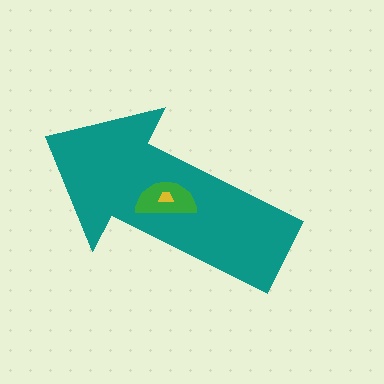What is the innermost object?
The yellow trapezoid.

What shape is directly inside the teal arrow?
The green semicircle.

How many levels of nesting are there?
3.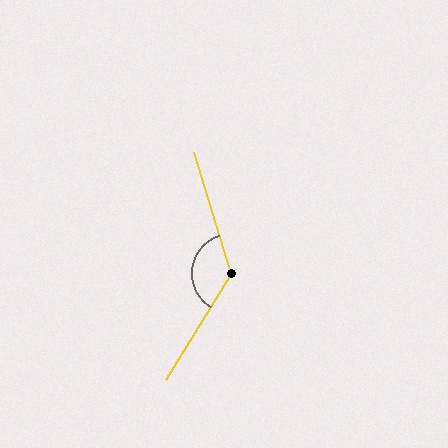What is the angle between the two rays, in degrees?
Approximately 132 degrees.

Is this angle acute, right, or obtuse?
It is obtuse.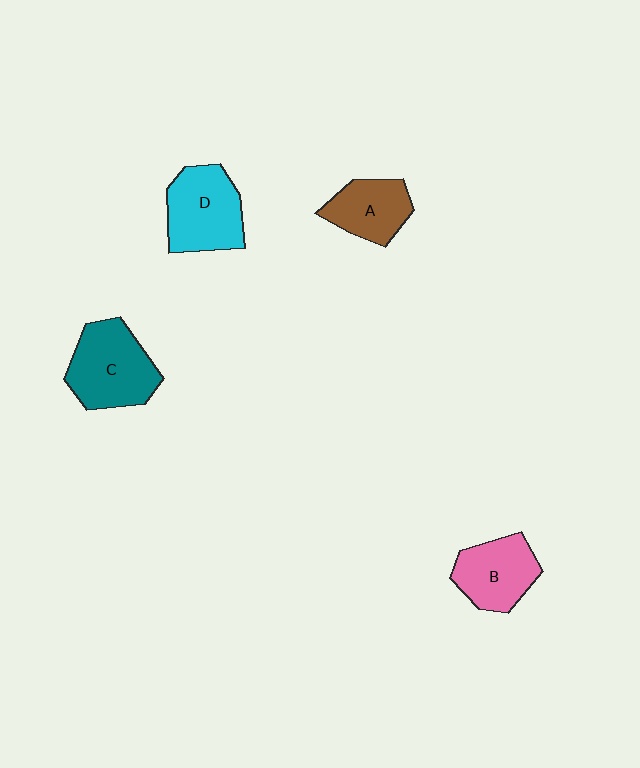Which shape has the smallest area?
Shape A (brown).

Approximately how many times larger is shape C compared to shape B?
Approximately 1.3 times.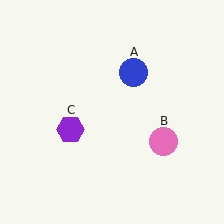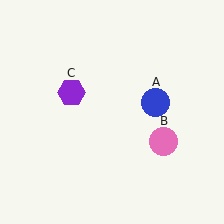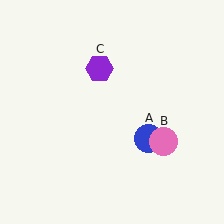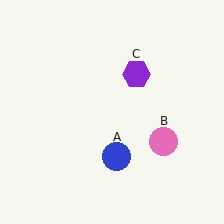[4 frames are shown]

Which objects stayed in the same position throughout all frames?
Pink circle (object B) remained stationary.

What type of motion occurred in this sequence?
The blue circle (object A), purple hexagon (object C) rotated clockwise around the center of the scene.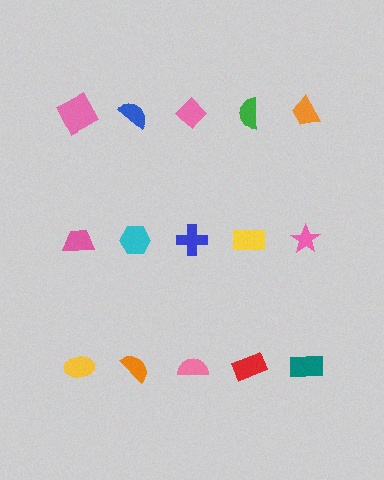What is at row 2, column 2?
A cyan hexagon.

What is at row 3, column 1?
A yellow ellipse.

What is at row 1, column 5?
An orange trapezoid.